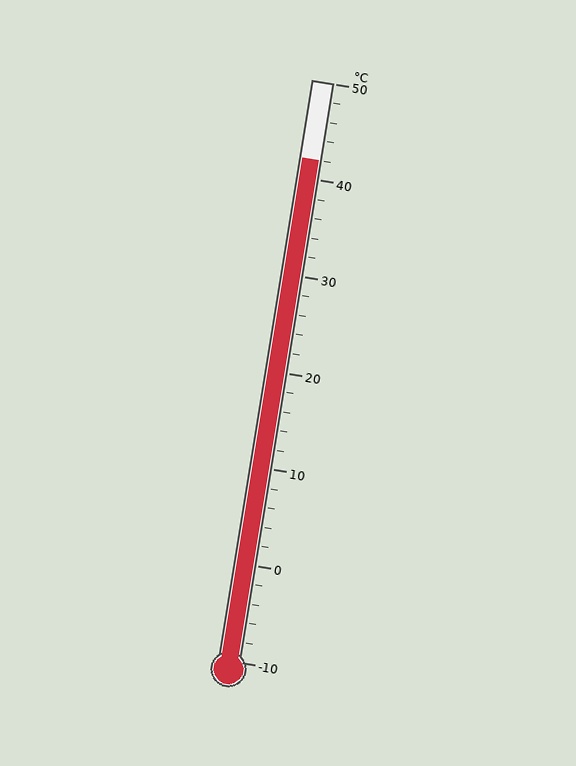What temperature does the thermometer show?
The thermometer shows approximately 42°C.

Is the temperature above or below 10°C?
The temperature is above 10°C.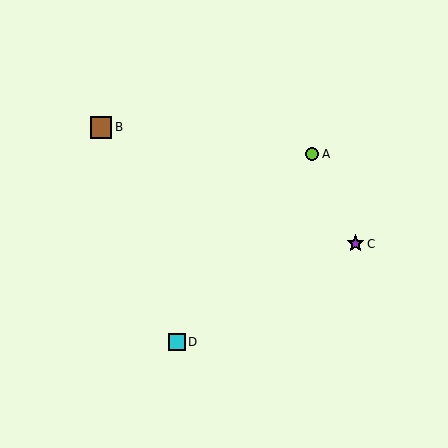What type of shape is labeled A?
Shape A is a lime circle.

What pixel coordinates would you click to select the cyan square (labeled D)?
Click at (177, 342) to select the cyan square D.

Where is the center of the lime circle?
The center of the lime circle is at (312, 154).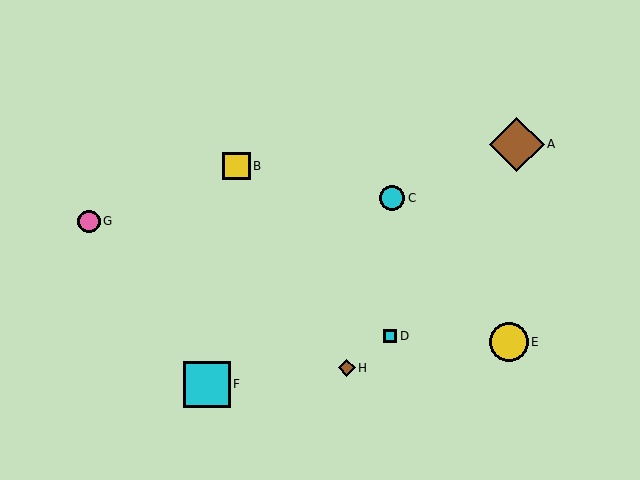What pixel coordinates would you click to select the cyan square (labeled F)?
Click at (207, 384) to select the cyan square F.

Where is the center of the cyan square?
The center of the cyan square is at (390, 336).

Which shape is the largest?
The brown diamond (labeled A) is the largest.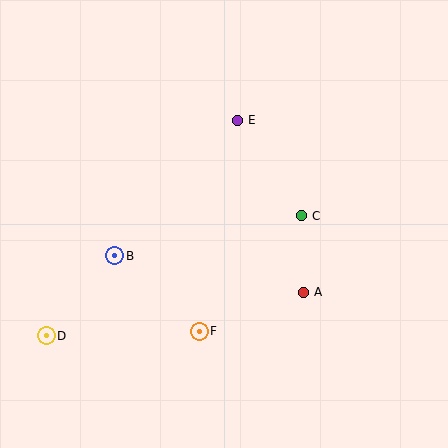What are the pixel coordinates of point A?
Point A is at (303, 292).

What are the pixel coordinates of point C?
Point C is at (301, 216).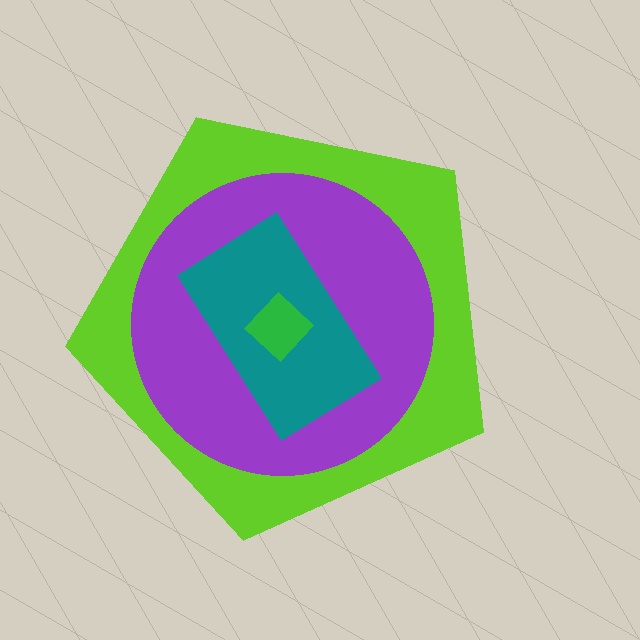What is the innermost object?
The green diamond.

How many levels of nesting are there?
4.